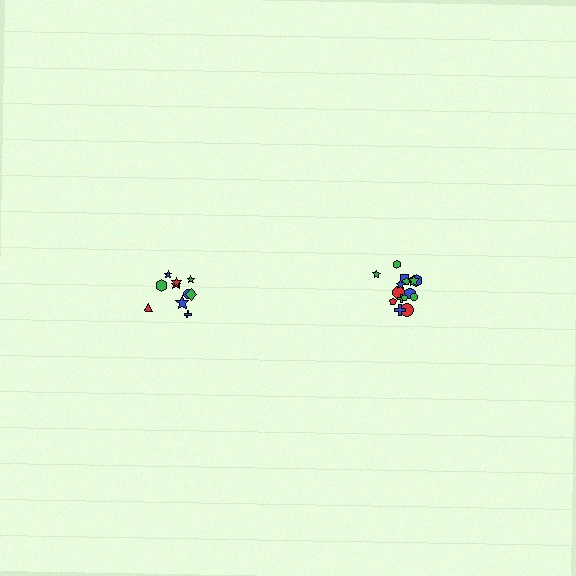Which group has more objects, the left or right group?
The right group.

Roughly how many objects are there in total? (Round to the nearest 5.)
Roughly 25 objects in total.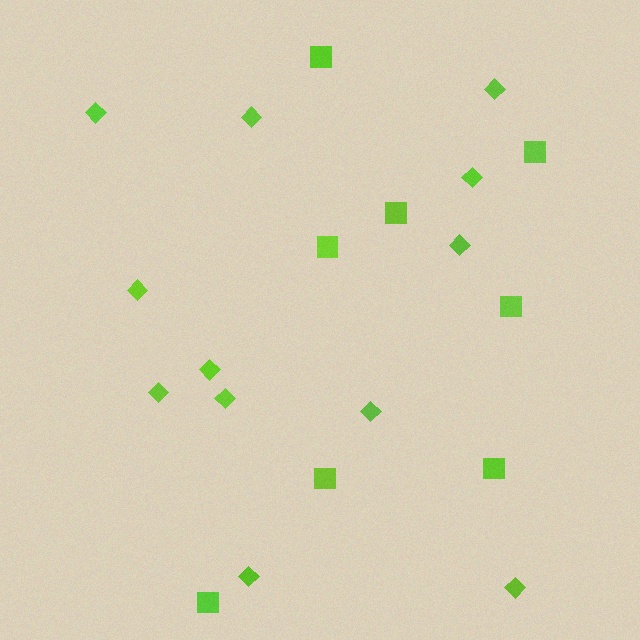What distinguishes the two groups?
There are 2 groups: one group of diamonds (12) and one group of squares (8).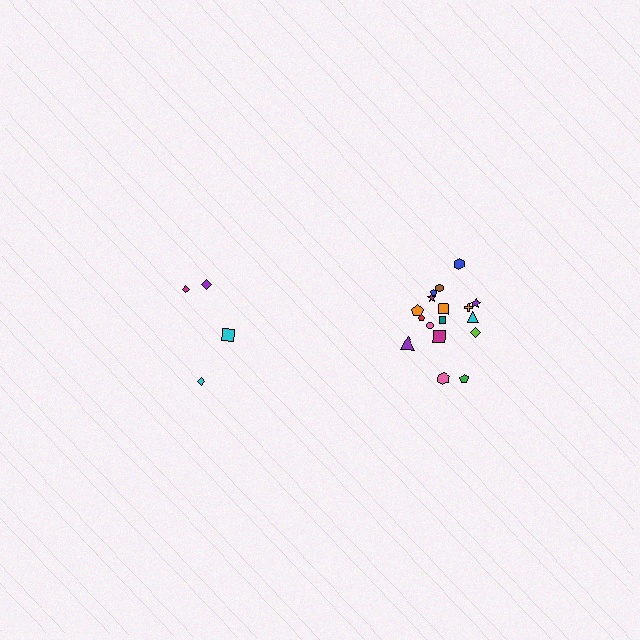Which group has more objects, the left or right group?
The right group.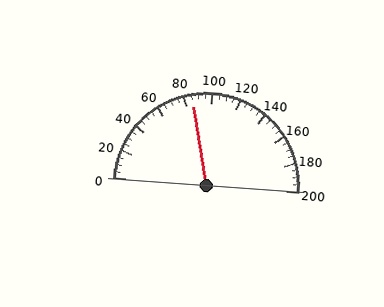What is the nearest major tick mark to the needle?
The nearest major tick mark is 80.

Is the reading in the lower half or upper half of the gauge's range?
The reading is in the lower half of the range (0 to 200).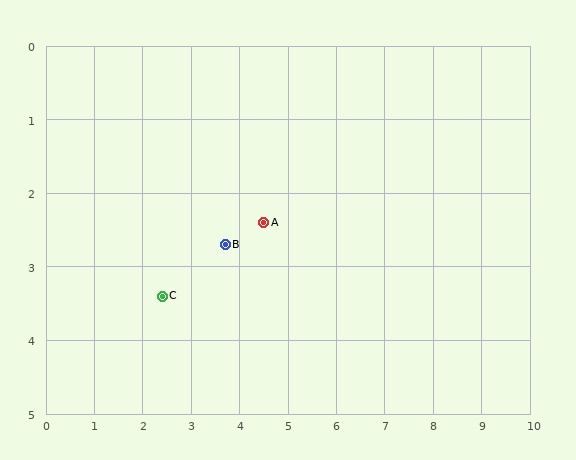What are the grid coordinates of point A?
Point A is at approximately (4.5, 2.4).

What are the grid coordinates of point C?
Point C is at approximately (2.4, 3.4).